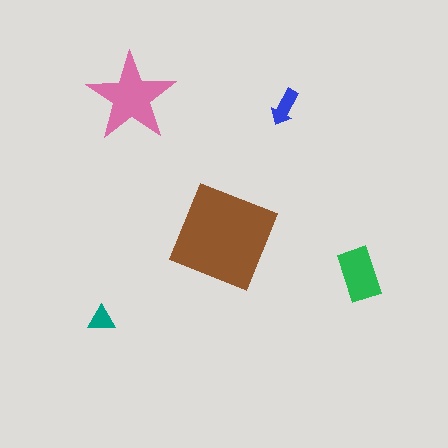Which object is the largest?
The brown square.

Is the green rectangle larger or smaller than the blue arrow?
Larger.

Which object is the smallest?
The teal triangle.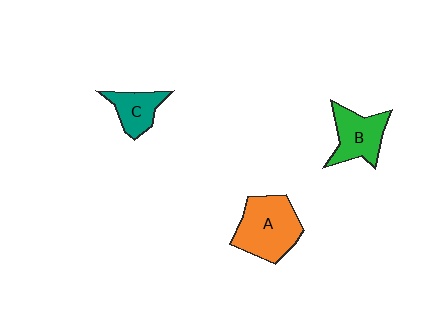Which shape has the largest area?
Shape A (orange).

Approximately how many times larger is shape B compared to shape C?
Approximately 1.3 times.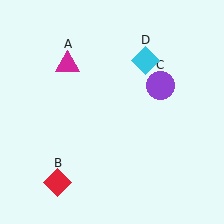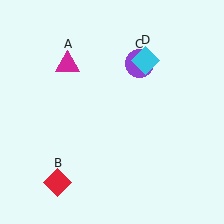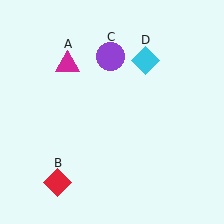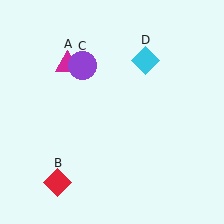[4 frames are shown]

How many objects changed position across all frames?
1 object changed position: purple circle (object C).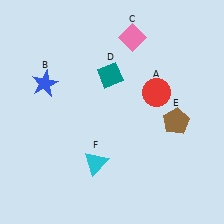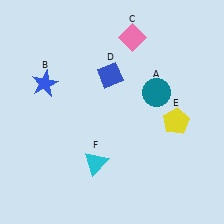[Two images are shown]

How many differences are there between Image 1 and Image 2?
There are 3 differences between the two images.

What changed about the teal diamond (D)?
In Image 1, D is teal. In Image 2, it changed to blue.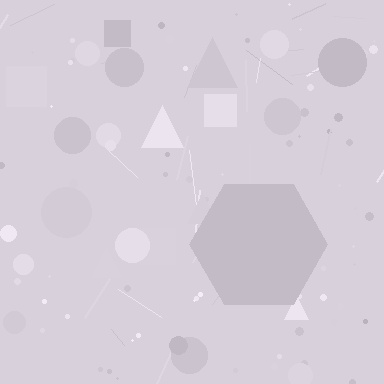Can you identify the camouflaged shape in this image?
The camouflaged shape is a hexagon.